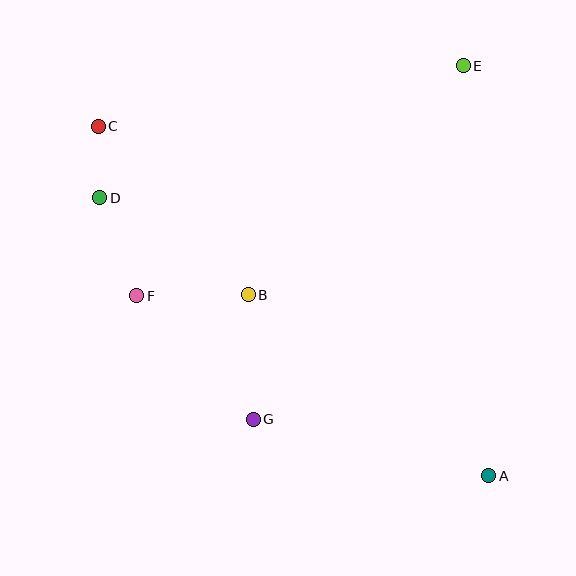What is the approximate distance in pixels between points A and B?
The distance between A and B is approximately 301 pixels.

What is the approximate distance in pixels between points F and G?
The distance between F and G is approximately 170 pixels.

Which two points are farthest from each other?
Points A and C are farthest from each other.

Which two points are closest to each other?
Points C and D are closest to each other.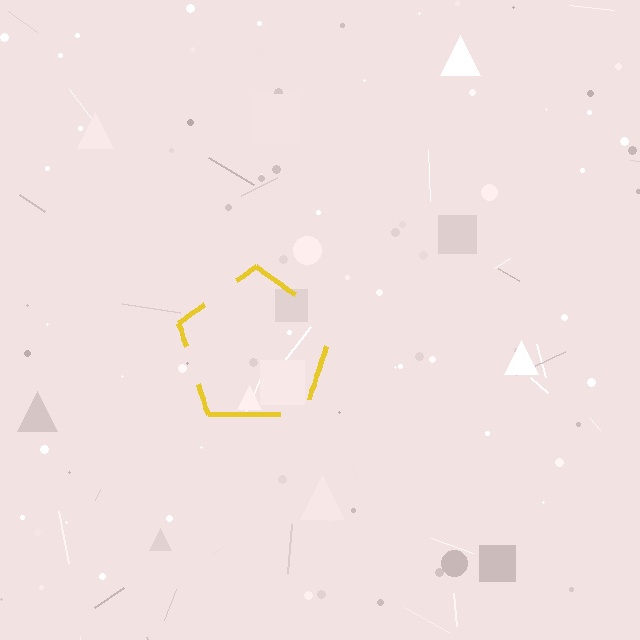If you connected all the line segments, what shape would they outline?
They would outline a pentagon.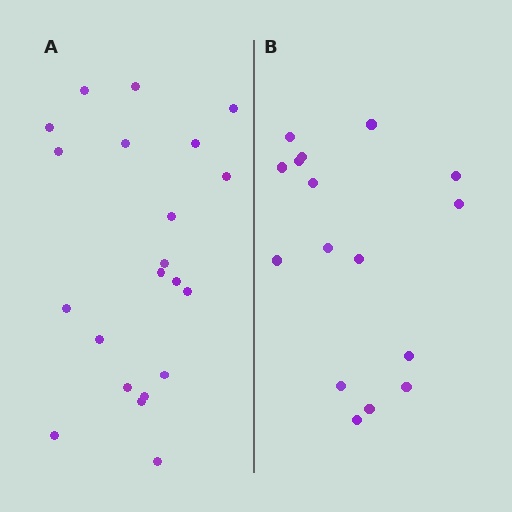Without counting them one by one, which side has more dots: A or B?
Region A (the left region) has more dots.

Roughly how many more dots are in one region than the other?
Region A has about 5 more dots than region B.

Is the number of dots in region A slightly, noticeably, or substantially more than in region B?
Region A has noticeably more, but not dramatically so. The ratio is roughly 1.3 to 1.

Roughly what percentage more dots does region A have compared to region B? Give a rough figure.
About 30% more.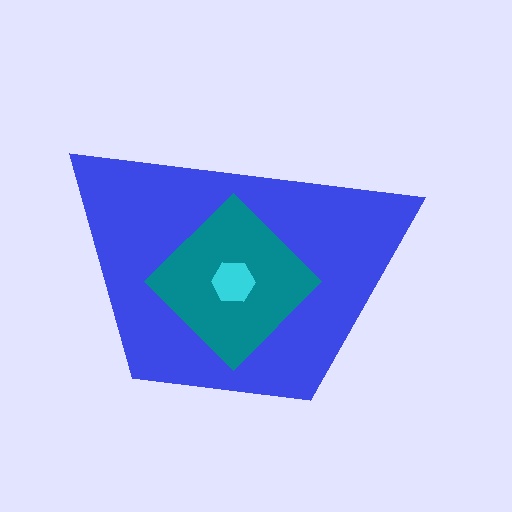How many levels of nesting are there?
3.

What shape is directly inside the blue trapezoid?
The teal diamond.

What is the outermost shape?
The blue trapezoid.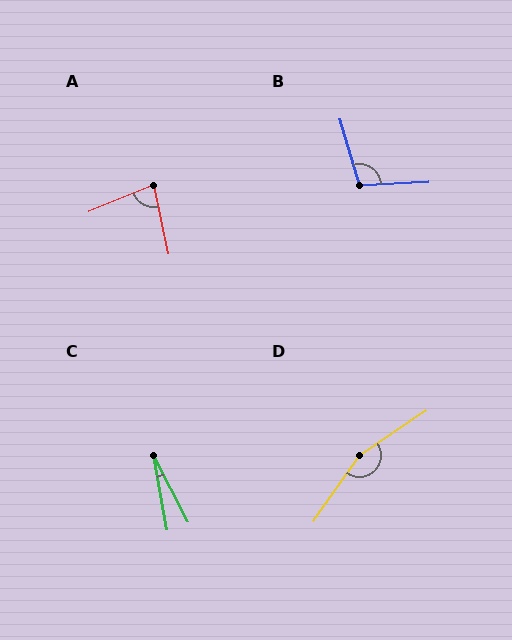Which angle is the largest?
D, at approximately 158 degrees.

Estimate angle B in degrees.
Approximately 103 degrees.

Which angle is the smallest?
C, at approximately 17 degrees.